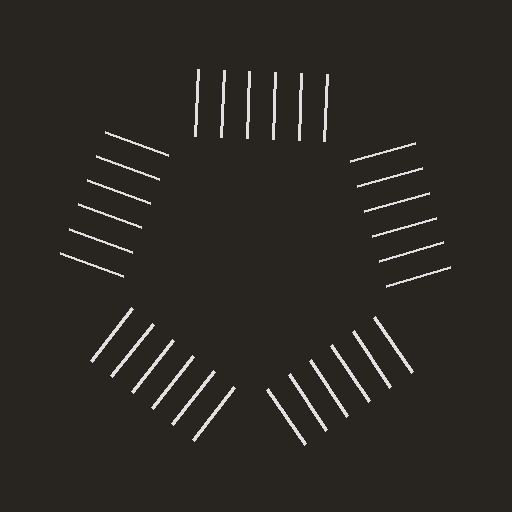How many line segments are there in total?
30 — 6 along each of the 5 edges.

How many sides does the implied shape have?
5 sides — the line-ends trace a pentagon.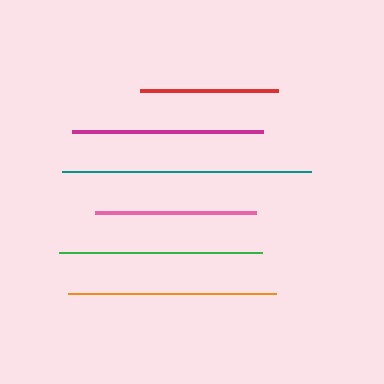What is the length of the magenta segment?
The magenta segment is approximately 191 pixels long.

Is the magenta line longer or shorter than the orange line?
The orange line is longer than the magenta line.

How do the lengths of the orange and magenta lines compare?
The orange and magenta lines are approximately the same length.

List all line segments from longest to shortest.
From longest to shortest: teal, orange, green, magenta, pink, red.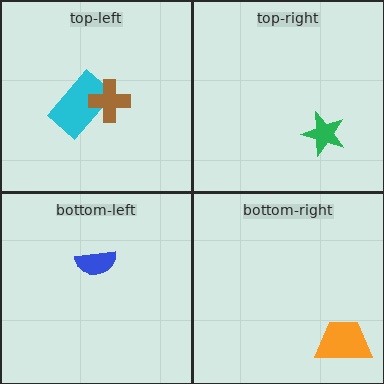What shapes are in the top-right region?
The green star.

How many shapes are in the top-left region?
2.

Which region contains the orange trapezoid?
The bottom-right region.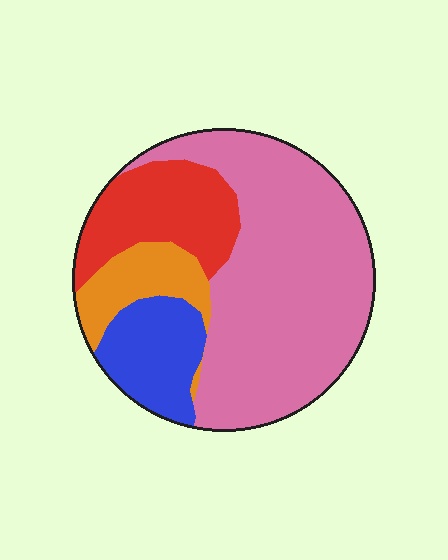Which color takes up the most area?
Pink, at roughly 55%.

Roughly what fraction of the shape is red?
Red covers 18% of the shape.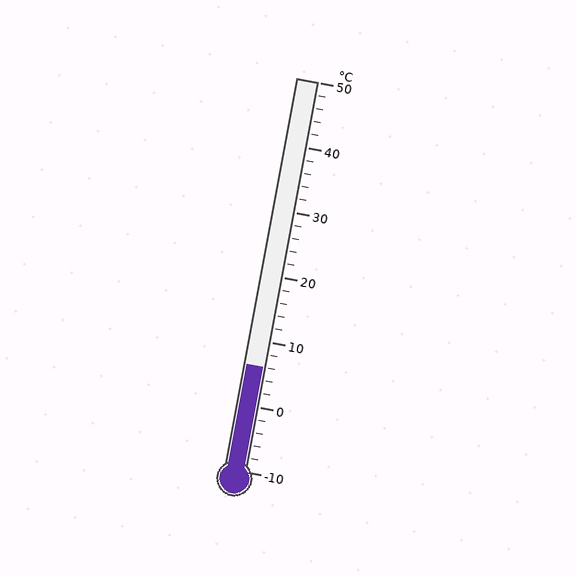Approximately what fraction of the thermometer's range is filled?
The thermometer is filled to approximately 25% of its range.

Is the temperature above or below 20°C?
The temperature is below 20°C.